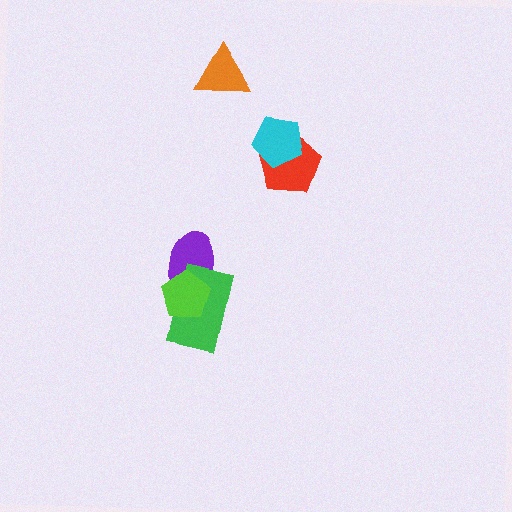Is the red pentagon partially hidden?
Yes, it is partially covered by another shape.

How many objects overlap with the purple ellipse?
2 objects overlap with the purple ellipse.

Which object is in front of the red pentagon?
The cyan pentagon is in front of the red pentagon.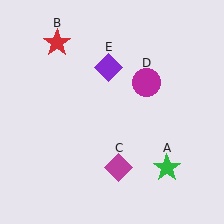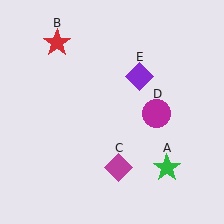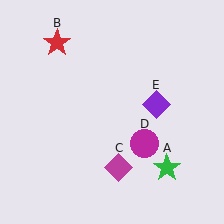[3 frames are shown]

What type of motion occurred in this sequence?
The magenta circle (object D), purple diamond (object E) rotated clockwise around the center of the scene.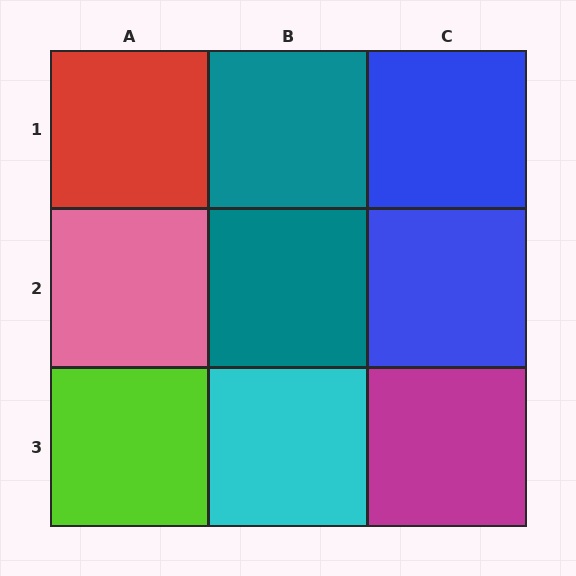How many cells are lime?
1 cell is lime.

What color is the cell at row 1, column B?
Teal.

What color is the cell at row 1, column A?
Red.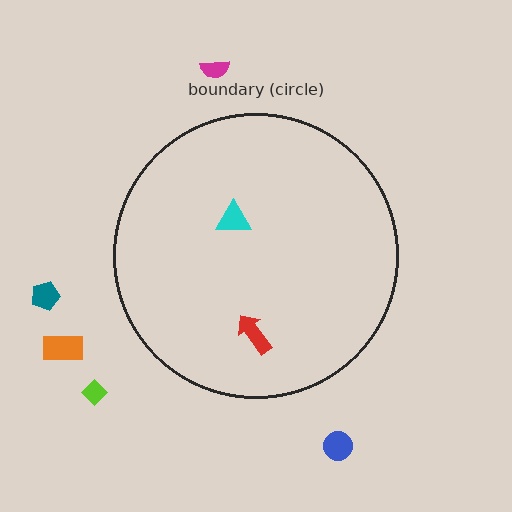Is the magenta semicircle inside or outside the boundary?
Outside.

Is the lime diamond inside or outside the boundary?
Outside.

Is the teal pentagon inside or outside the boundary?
Outside.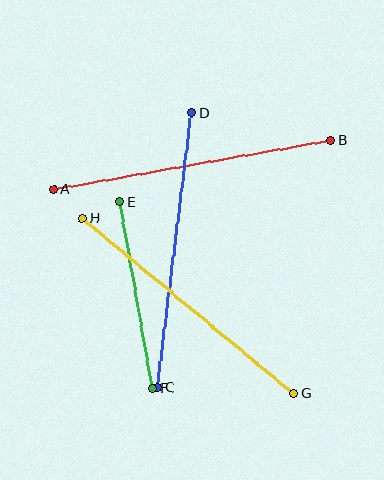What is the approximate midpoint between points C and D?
The midpoint is at approximately (174, 250) pixels.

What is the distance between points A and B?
The distance is approximately 281 pixels.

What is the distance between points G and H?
The distance is approximately 274 pixels.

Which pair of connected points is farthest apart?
Points A and B are farthest apart.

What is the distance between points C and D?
The distance is approximately 277 pixels.